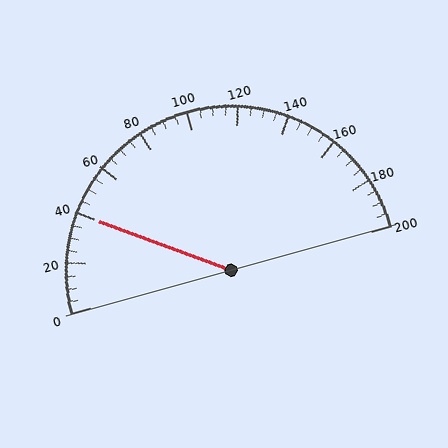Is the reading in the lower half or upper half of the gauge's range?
The reading is in the lower half of the range (0 to 200).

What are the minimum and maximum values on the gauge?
The gauge ranges from 0 to 200.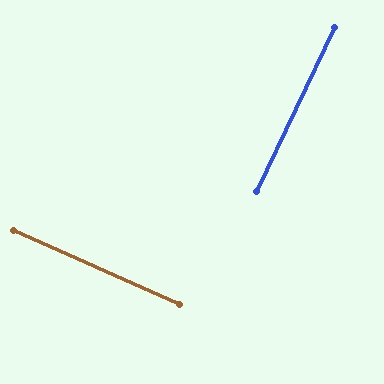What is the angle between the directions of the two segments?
Approximately 89 degrees.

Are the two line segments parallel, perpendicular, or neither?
Perpendicular — they meet at approximately 89°.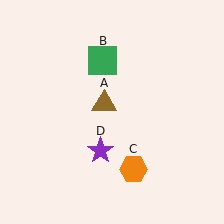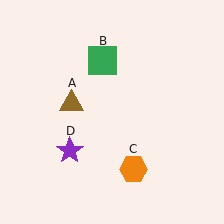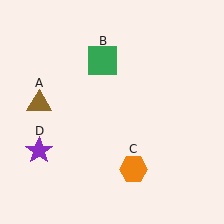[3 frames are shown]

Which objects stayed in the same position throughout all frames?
Green square (object B) and orange hexagon (object C) remained stationary.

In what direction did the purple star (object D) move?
The purple star (object D) moved left.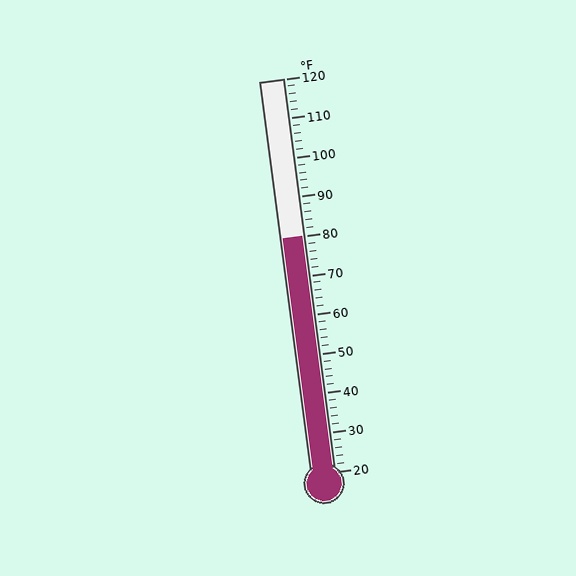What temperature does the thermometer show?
The thermometer shows approximately 80°F.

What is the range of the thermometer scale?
The thermometer scale ranges from 20°F to 120°F.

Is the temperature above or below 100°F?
The temperature is below 100°F.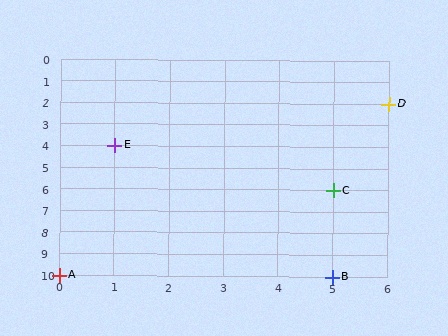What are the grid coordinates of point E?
Point E is at grid coordinates (1, 4).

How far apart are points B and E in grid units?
Points B and E are 4 columns and 6 rows apart (about 7.2 grid units diagonally).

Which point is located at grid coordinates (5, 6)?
Point C is at (5, 6).